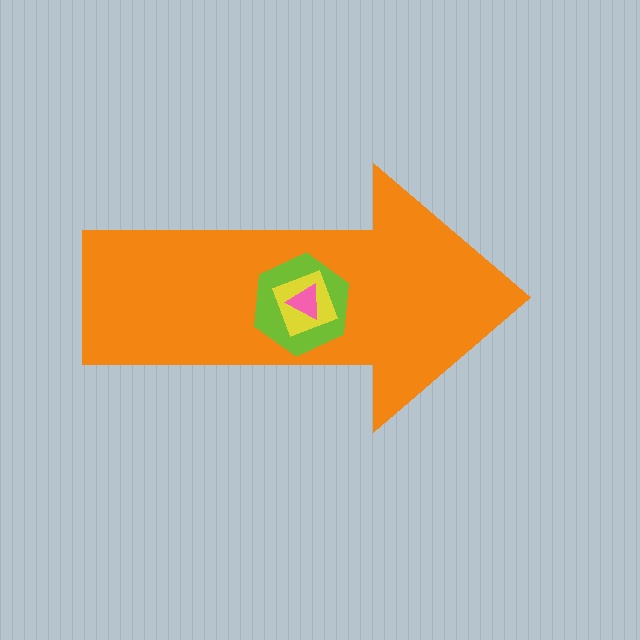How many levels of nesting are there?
4.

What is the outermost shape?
The orange arrow.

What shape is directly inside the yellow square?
The pink triangle.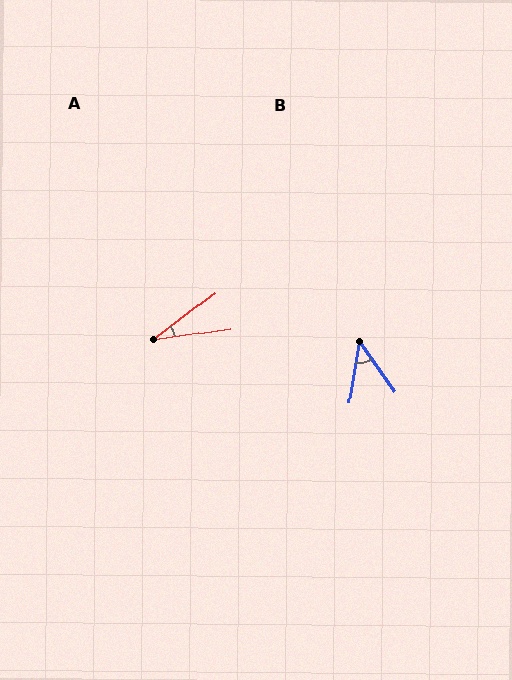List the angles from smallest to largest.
A (29°), B (44°).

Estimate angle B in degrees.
Approximately 44 degrees.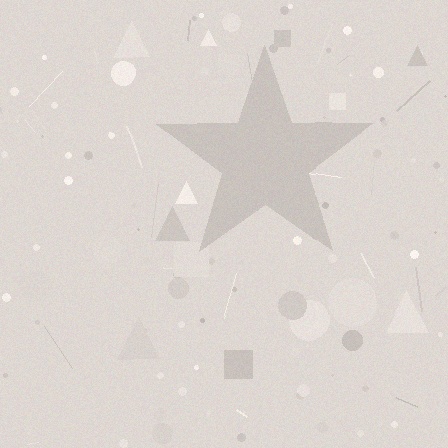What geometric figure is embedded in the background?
A star is embedded in the background.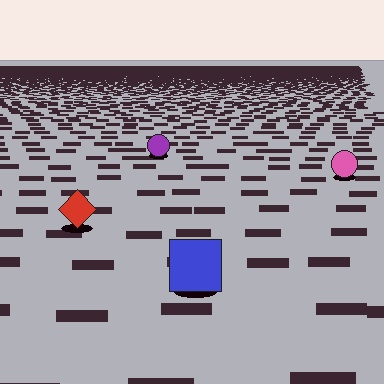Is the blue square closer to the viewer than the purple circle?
Yes. The blue square is closer — you can tell from the texture gradient: the ground texture is coarser near it.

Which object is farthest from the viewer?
The purple circle is farthest from the viewer. It appears smaller and the ground texture around it is denser.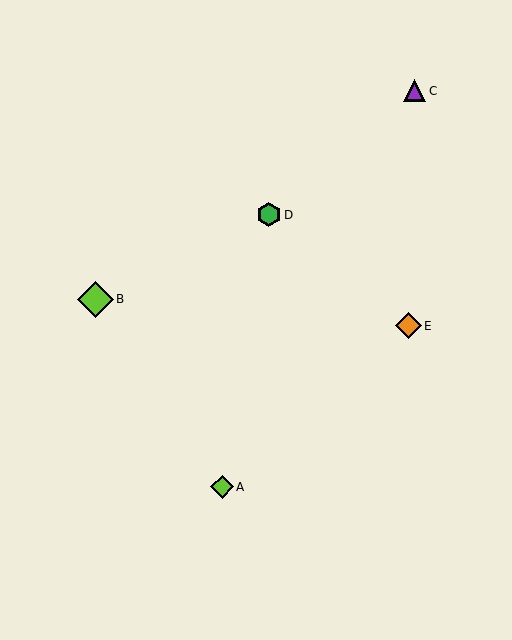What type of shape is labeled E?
Shape E is an orange diamond.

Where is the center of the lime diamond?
The center of the lime diamond is at (95, 299).